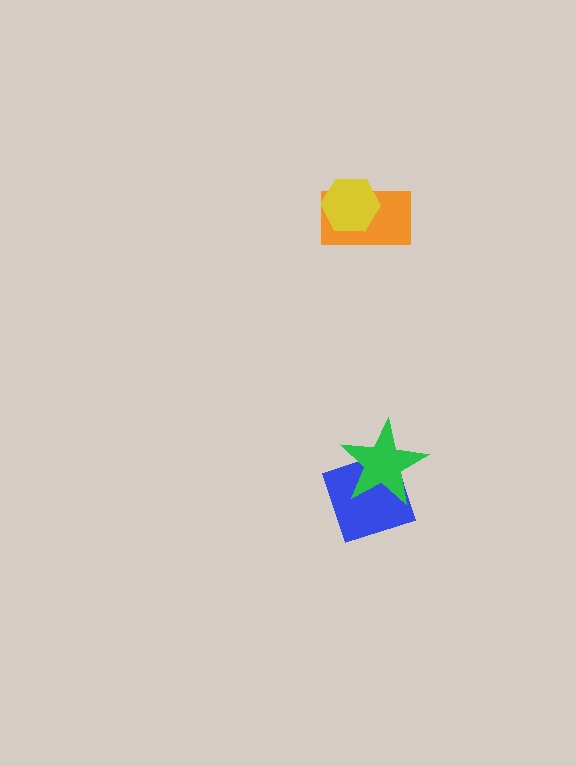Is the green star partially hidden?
No, no other shape covers it.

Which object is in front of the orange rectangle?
The yellow hexagon is in front of the orange rectangle.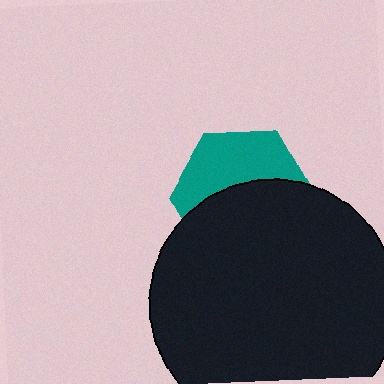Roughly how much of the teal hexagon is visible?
A small part of it is visible (roughly 44%).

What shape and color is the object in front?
The object in front is a black circle.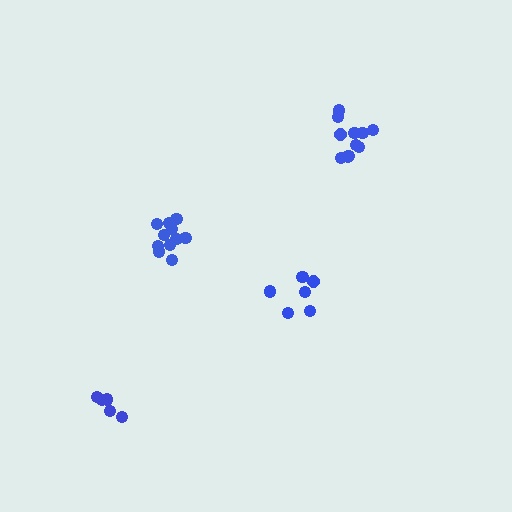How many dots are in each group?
Group 1: 6 dots, Group 2: 11 dots, Group 3: 11 dots, Group 4: 5 dots (33 total).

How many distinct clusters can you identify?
There are 4 distinct clusters.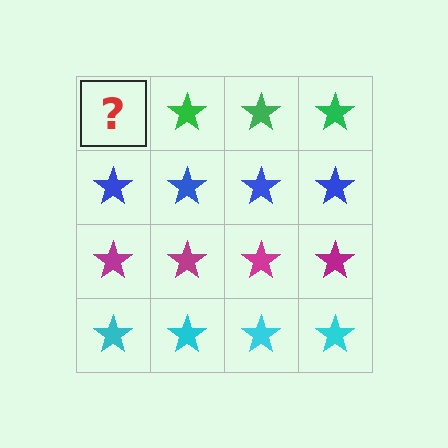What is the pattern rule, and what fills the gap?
The rule is that each row has a consistent color. The gap should be filled with a green star.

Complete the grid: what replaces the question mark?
The question mark should be replaced with a green star.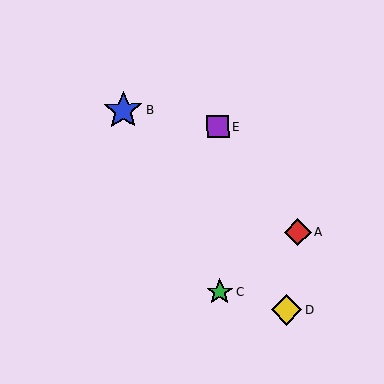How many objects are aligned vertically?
2 objects (C, E) are aligned vertically.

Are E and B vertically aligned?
No, E is at x≈218 and B is at x≈124.